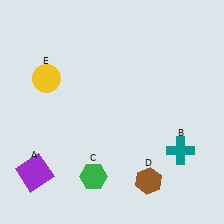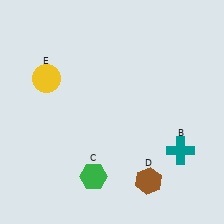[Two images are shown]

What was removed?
The purple square (A) was removed in Image 2.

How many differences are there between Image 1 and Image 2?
There is 1 difference between the two images.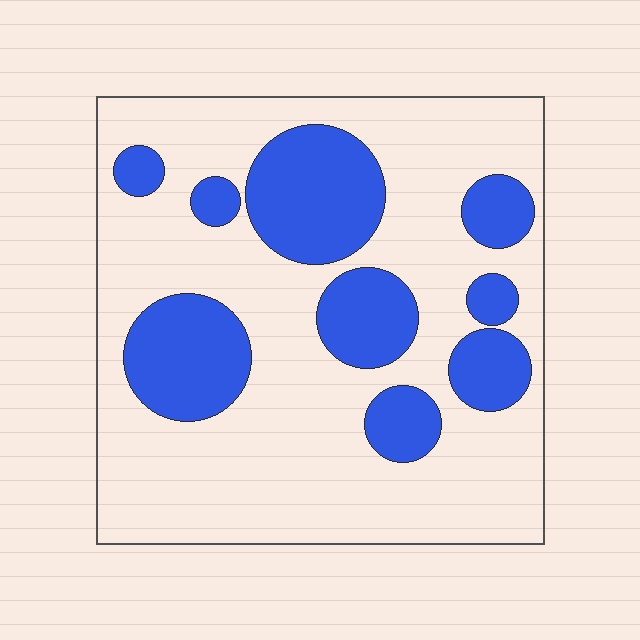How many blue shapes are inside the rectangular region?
9.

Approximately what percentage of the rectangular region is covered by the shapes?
Approximately 30%.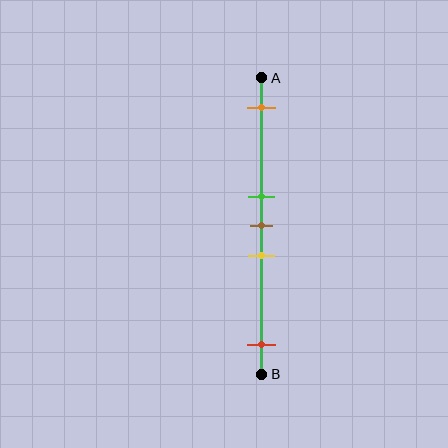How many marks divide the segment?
There are 5 marks dividing the segment.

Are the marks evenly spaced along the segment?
No, the marks are not evenly spaced.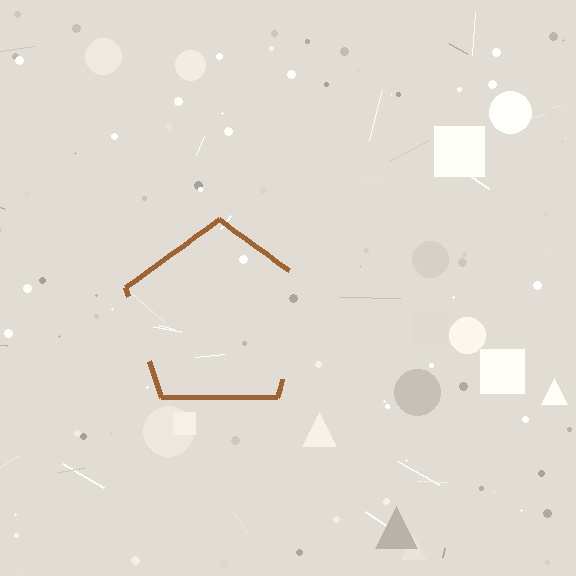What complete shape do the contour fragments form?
The contour fragments form a pentagon.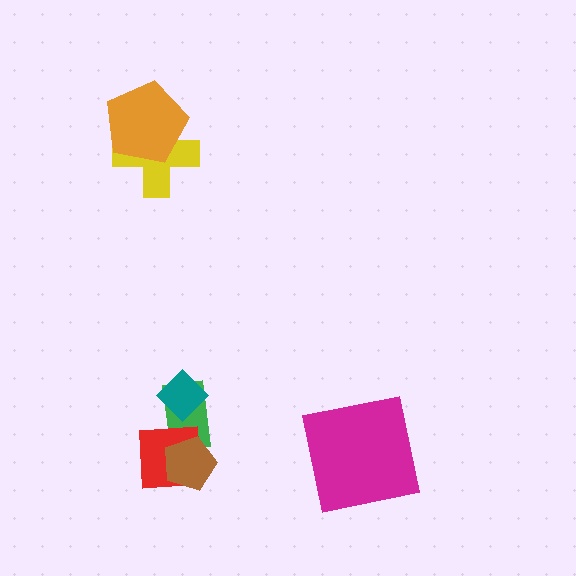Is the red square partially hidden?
Yes, it is partially covered by another shape.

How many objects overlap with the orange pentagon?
1 object overlaps with the orange pentagon.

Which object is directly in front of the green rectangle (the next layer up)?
The teal diamond is directly in front of the green rectangle.